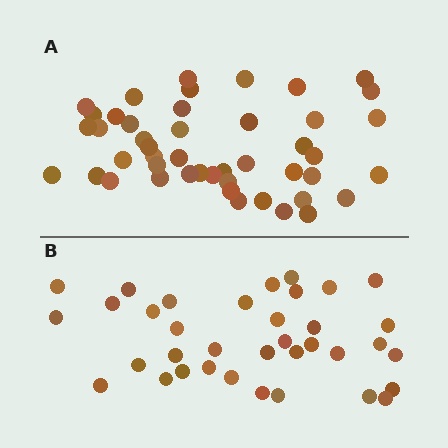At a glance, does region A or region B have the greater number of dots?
Region A (the top region) has more dots.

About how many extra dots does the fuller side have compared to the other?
Region A has roughly 10 or so more dots than region B.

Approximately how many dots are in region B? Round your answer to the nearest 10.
About 40 dots. (The exact count is 36, which rounds to 40.)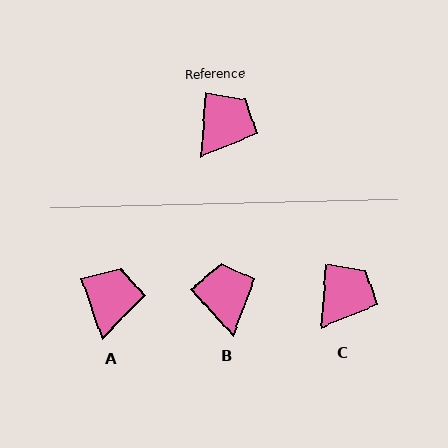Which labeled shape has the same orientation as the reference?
C.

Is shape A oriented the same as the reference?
No, it is off by about 24 degrees.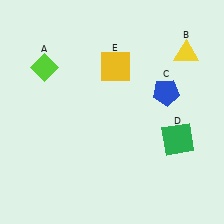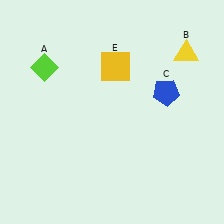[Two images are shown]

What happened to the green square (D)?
The green square (D) was removed in Image 2. It was in the bottom-right area of Image 1.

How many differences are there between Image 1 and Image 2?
There is 1 difference between the two images.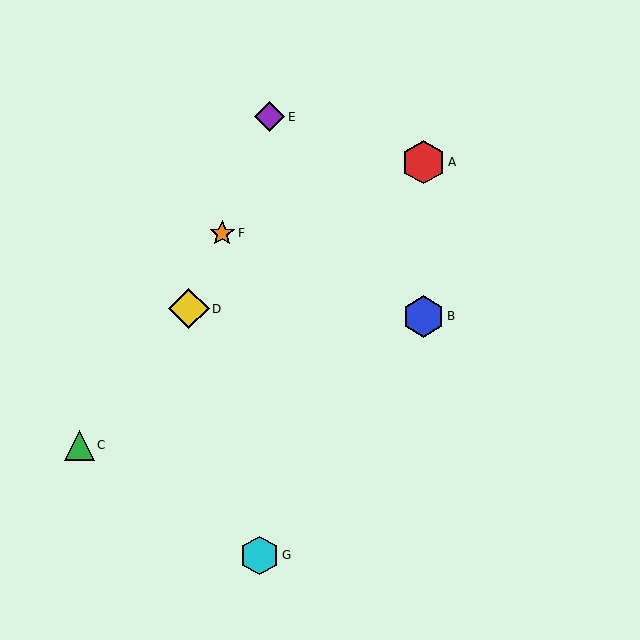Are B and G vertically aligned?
No, B is at x≈423 and G is at x≈259.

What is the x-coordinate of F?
Object F is at x≈222.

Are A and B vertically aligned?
Yes, both are at x≈423.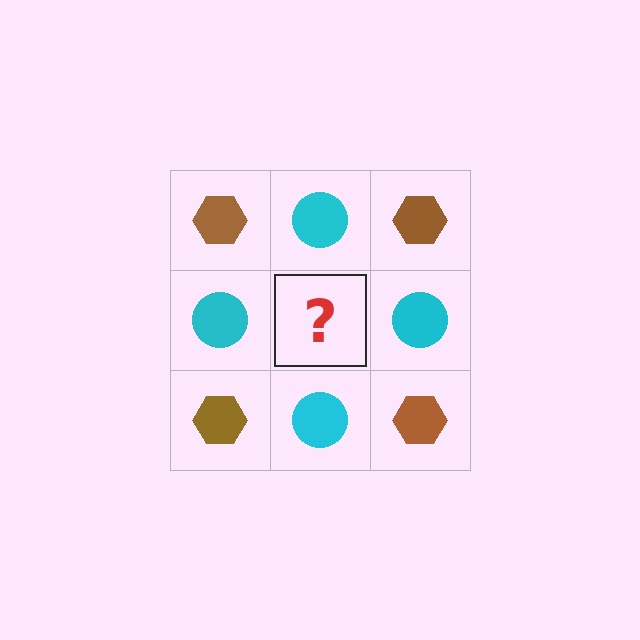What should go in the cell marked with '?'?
The missing cell should contain a brown hexagon.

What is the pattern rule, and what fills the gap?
The rule is that it alternates brown hexagon and cyan circle in a checkerboard pattern. The gap should be filled with a brown hexagon.